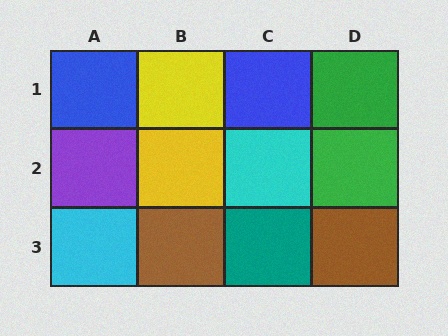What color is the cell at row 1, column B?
Yellow.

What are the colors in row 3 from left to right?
Cyan, brown, teal, brown.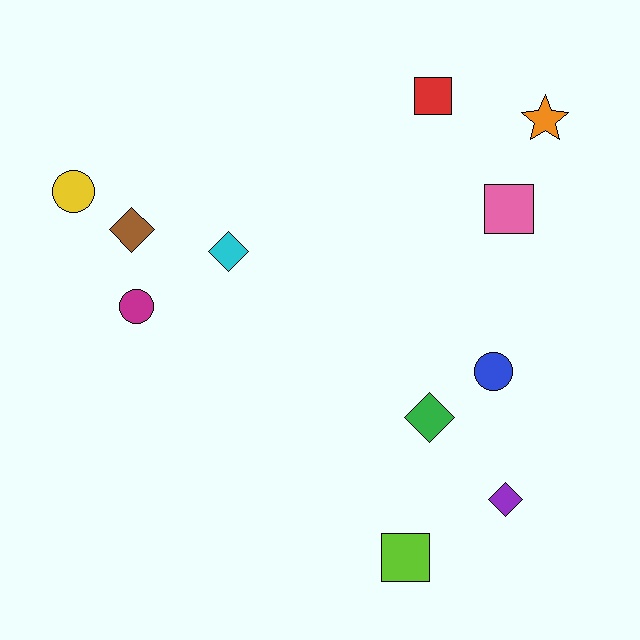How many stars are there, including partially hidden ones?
There is 1 star.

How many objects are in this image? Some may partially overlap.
There are 11 objects.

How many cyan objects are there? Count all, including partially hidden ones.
There is 1 cyan object.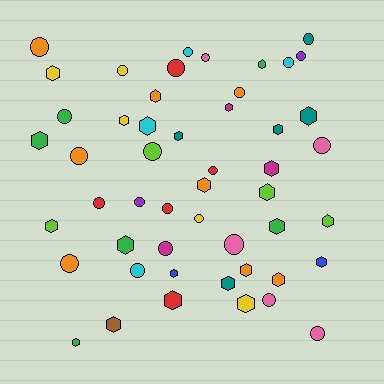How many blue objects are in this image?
There are 2 blue objects.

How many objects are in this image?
There are 50 objects.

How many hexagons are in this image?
There are 26 hexagons.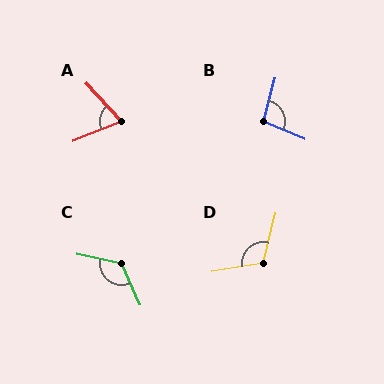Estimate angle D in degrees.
Approximately 113 degrees.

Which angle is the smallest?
A, at approximately 69 degrees.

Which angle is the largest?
C, at approximately 126 degrees.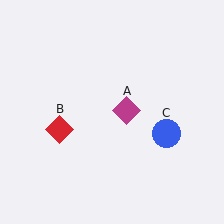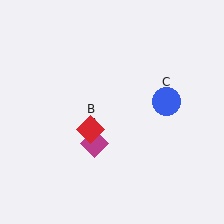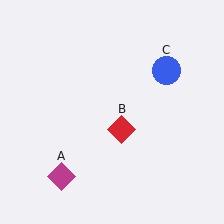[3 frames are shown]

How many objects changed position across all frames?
3 objects changed position: magenta diamond (object A), red diamond (object B), blue circle (object C).